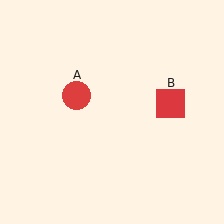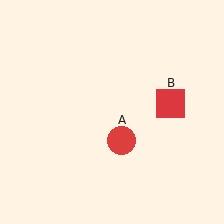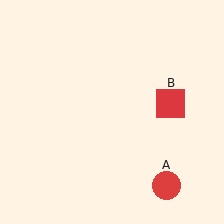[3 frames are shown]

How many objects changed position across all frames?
1 object changed position: red circle (object A).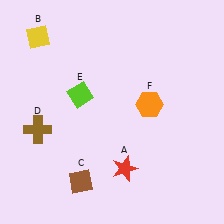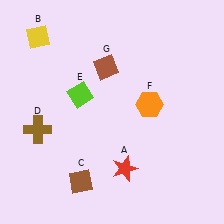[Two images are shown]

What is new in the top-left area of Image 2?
A brown diamond (G) was added in the top-left area of Image 2.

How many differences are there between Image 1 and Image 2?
There is 1 difference between the two images.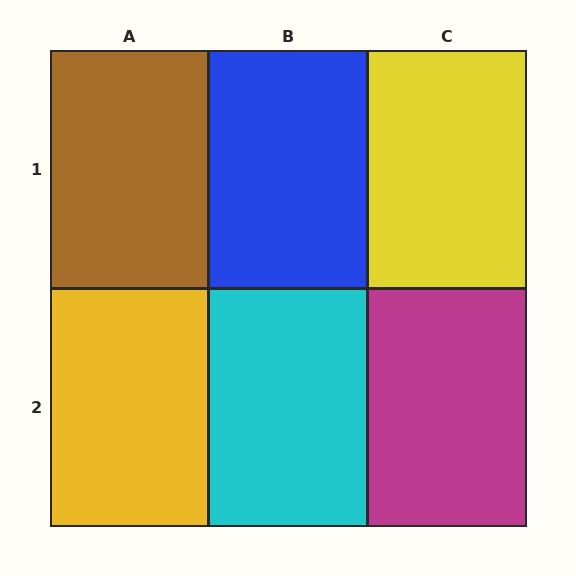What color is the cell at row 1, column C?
Yellow.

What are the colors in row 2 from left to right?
Yellow, cyan, magenta.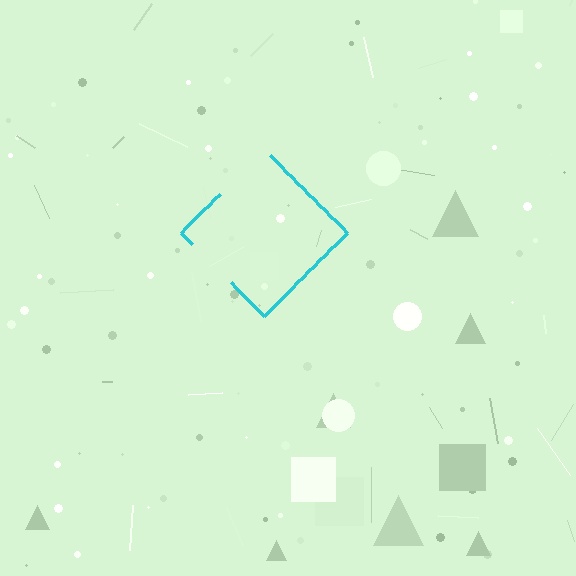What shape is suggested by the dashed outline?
The dashed outline suggests a diamond.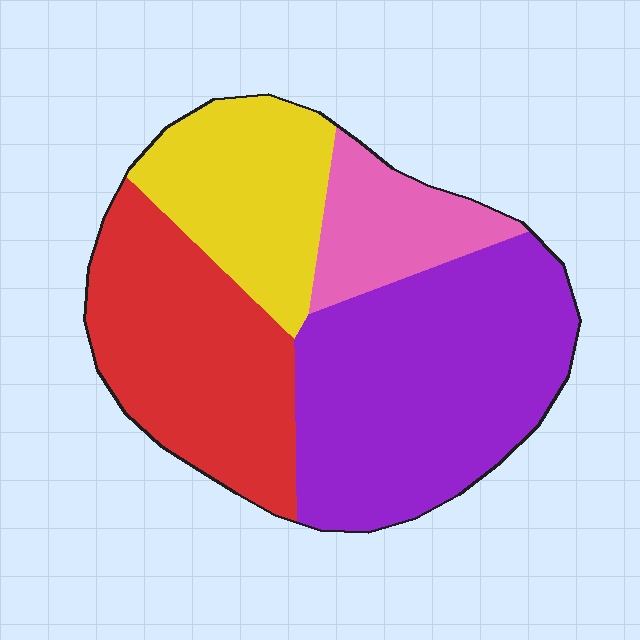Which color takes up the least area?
Pink, at roughly 10%.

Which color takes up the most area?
Purple, at roughly 40%.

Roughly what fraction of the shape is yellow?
Yellow covers 20% of the shape.